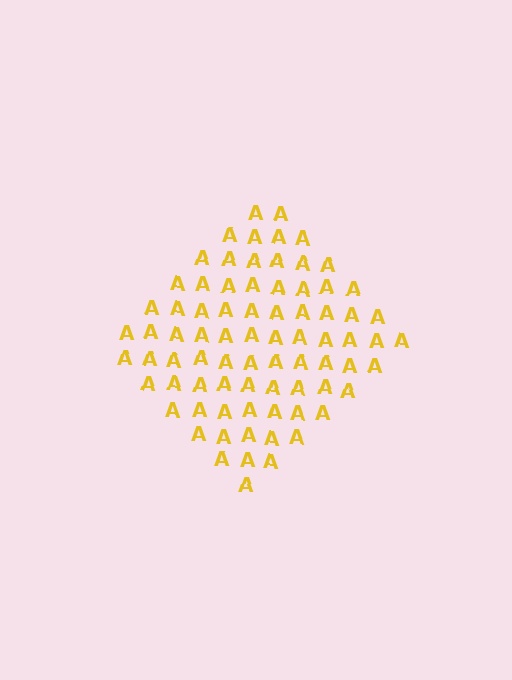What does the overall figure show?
The overall figure shows a diamond.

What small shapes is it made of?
It is made of small letter A's.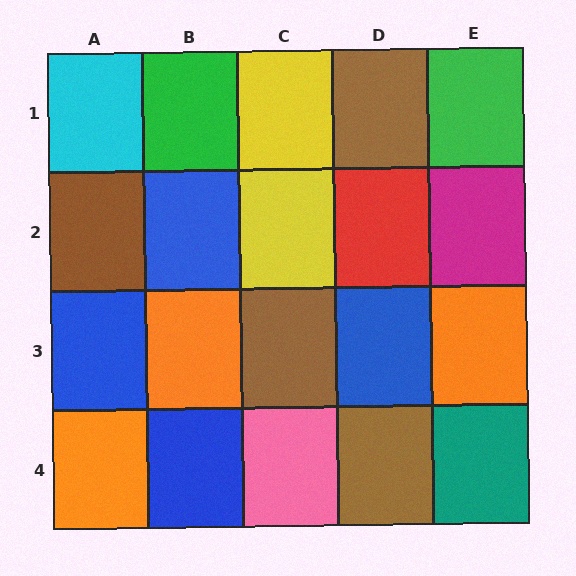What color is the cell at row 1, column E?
Green.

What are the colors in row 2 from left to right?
Brown, blue, yellow, red, magenta.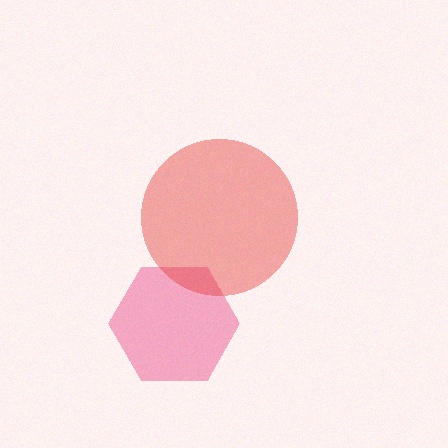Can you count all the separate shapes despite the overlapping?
Yes, there are 2 separate shapes.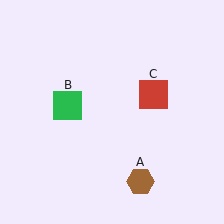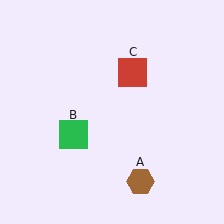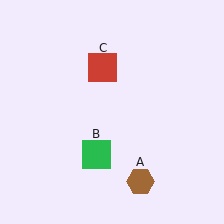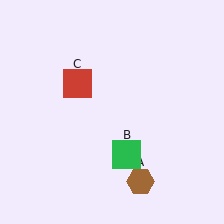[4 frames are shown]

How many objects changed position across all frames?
2 objects changed position: green square (object B), red square (object C).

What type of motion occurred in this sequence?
The green square (object B), red square (object C) rotated counterclockwise around the center of the scene.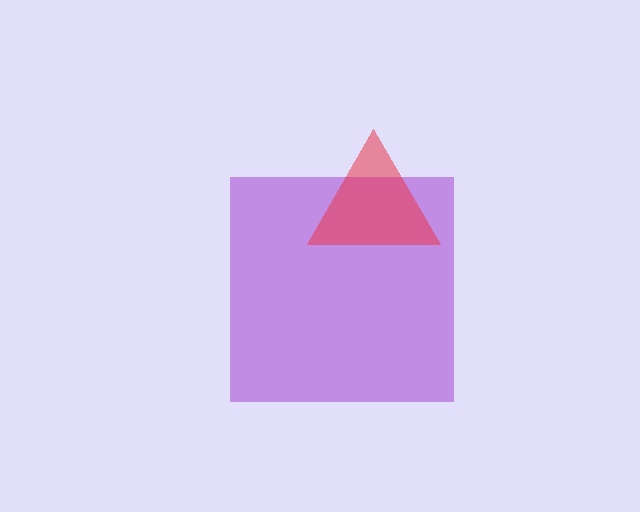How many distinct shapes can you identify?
There are 2 distinct shapes: a purple square, a red triangle.